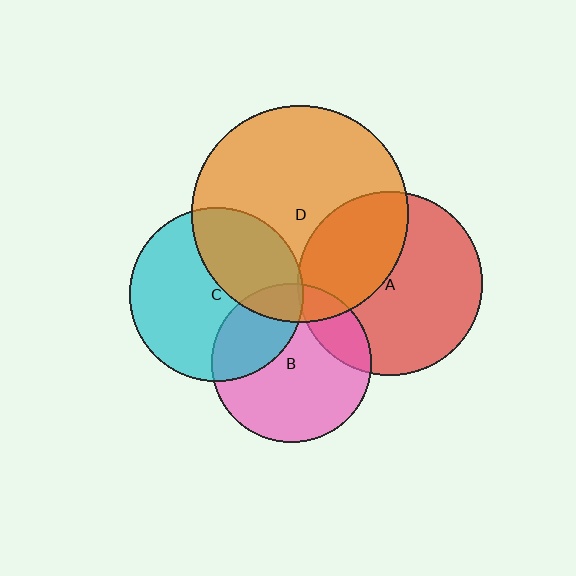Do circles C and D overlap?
Yes.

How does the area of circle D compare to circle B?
Approximately 1.9 times.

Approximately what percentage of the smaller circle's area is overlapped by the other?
Approximately 35%.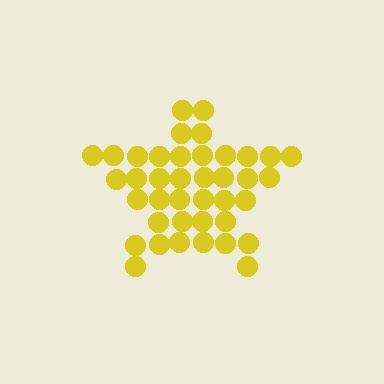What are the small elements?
The small elements are circles.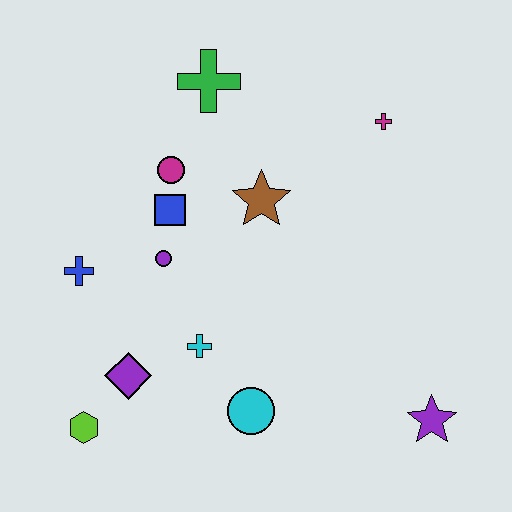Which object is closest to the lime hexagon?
The purple diamond is closest to the lime hexagon.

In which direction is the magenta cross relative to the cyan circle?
The magenta cross is above the cyan circle.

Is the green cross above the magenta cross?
Yes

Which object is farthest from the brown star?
The lime hexagon is farthest from the brown star.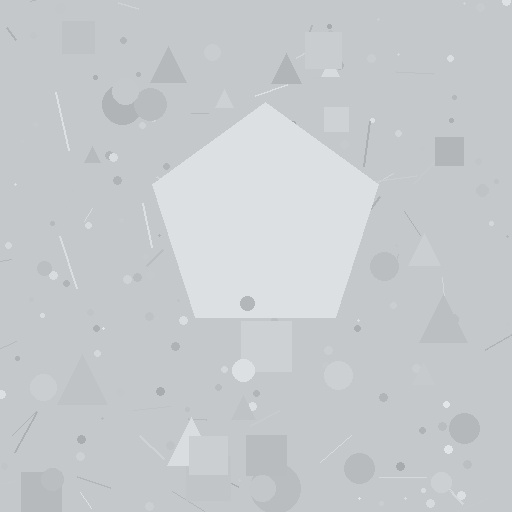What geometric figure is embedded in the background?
A pentagon is embedded in the background.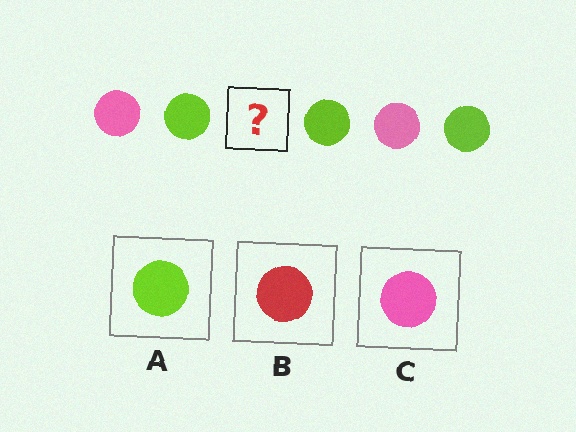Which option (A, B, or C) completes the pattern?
C.